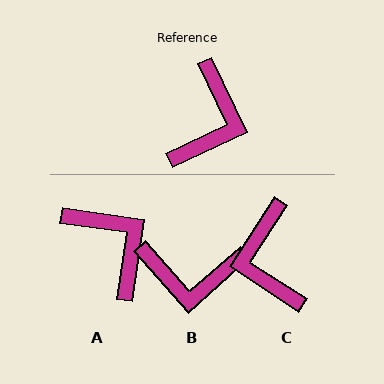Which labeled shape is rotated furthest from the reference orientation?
C, about 148 degrees away.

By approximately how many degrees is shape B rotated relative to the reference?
Approximately 74 degrees clockwise.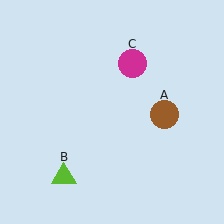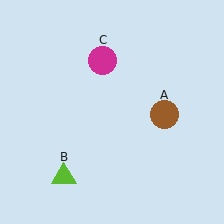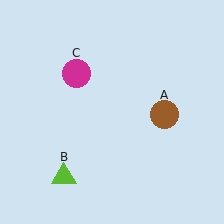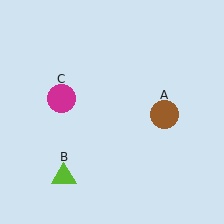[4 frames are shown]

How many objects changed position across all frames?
1 object changed position: magenta circle (object C).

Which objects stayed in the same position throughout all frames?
Brown circle (object A) and lime triangle (object B) remained stationary.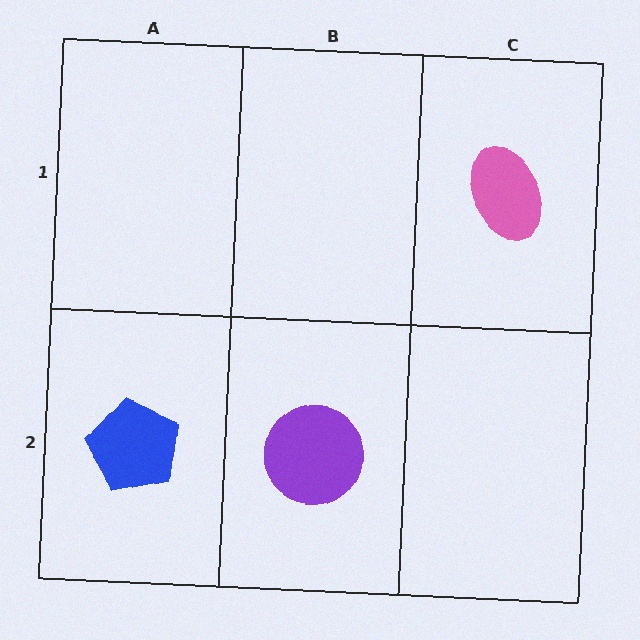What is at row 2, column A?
A blue pentagon.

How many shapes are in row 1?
1 shape.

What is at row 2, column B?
A purple circle.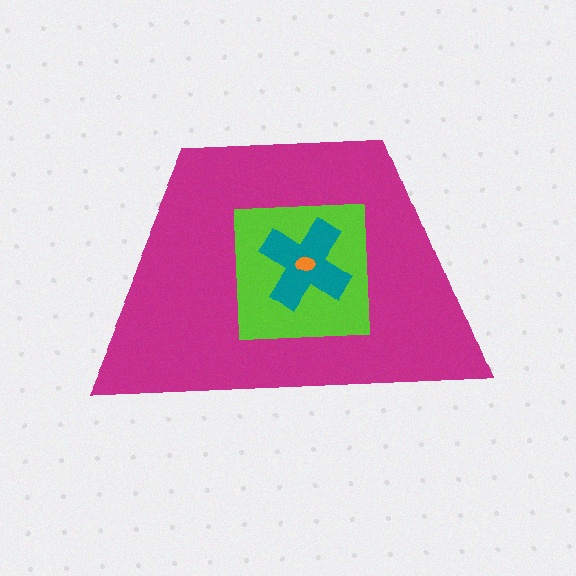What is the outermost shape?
The magenta trapezoid.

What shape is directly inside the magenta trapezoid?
The lime square.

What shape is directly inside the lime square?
The teal cross.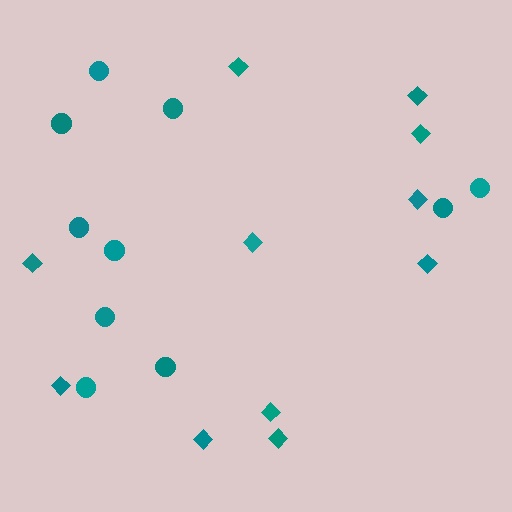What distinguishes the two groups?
There are 2 groups: one group of circles (10) and one group of diamonds (11).